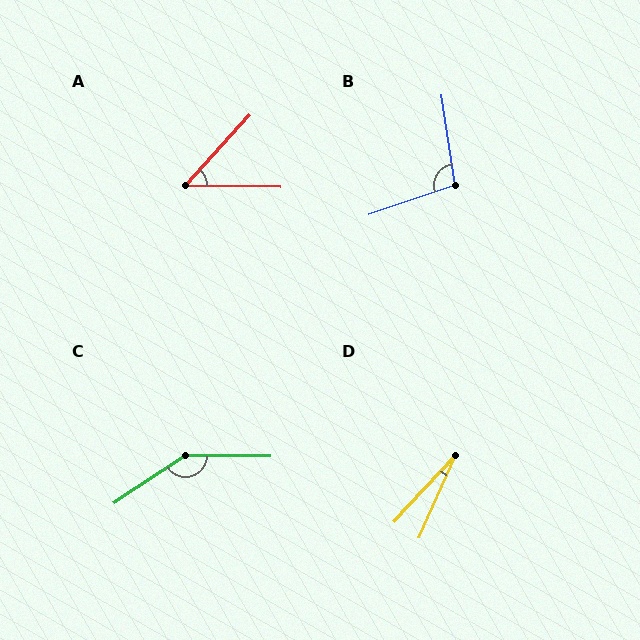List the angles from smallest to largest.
D (19°), A (48°), B (101°), C (146°).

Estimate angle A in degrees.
Approximately 48 degrees.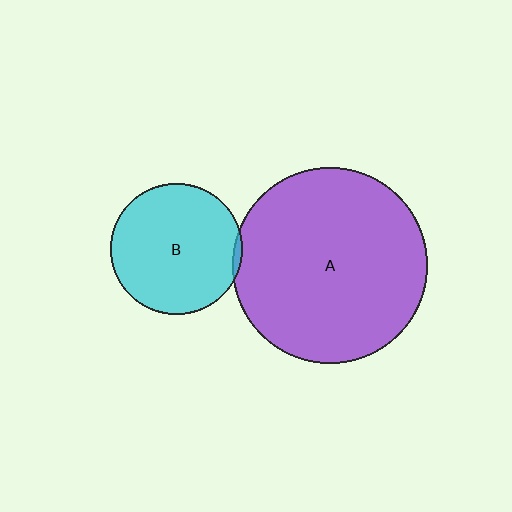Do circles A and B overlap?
Yes.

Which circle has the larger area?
Circle A (purple).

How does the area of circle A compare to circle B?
Approximately 2.2 times.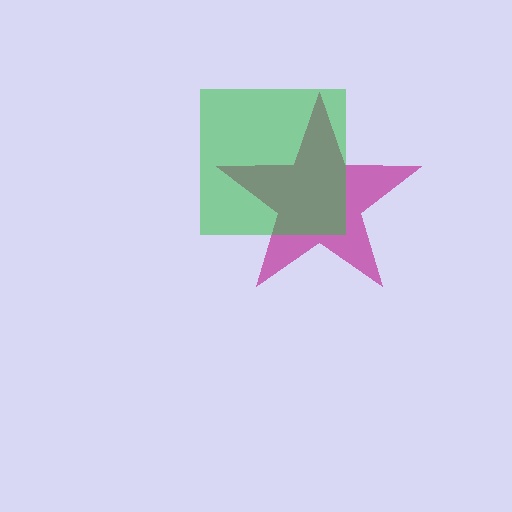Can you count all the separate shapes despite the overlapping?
Yes, there are 2 separate shapes.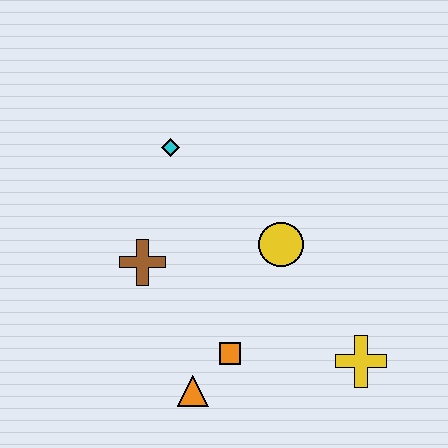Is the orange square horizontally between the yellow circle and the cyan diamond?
Yes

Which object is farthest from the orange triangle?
The cyan diamond is farthest from the orange triangle.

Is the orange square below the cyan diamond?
Yes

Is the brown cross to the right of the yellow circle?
No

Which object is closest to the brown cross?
The cyan diamond is closest to the brown cross.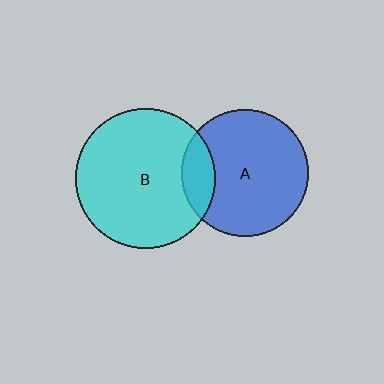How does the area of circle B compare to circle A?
Approximately 1.2 times.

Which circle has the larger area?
Circle B (cyan).